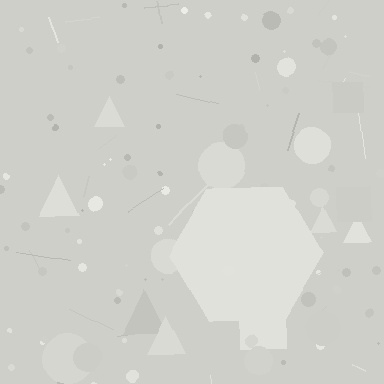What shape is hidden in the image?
A hexagon is hidden in the image.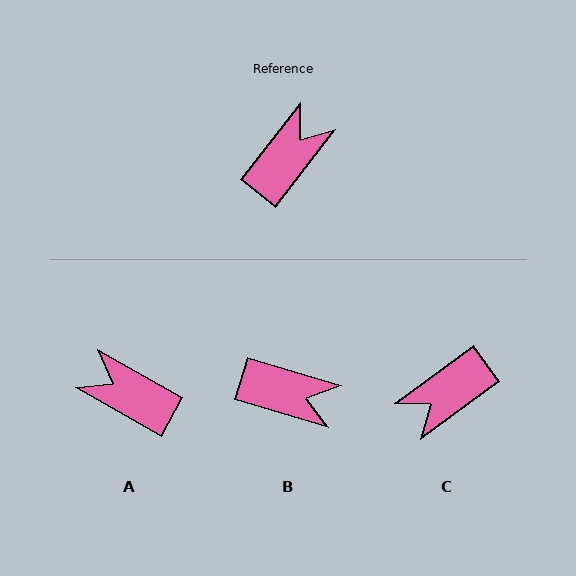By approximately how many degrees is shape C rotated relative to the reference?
Approximately 164 degrees counter-clockwise.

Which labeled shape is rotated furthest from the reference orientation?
C, about 164 degrees away.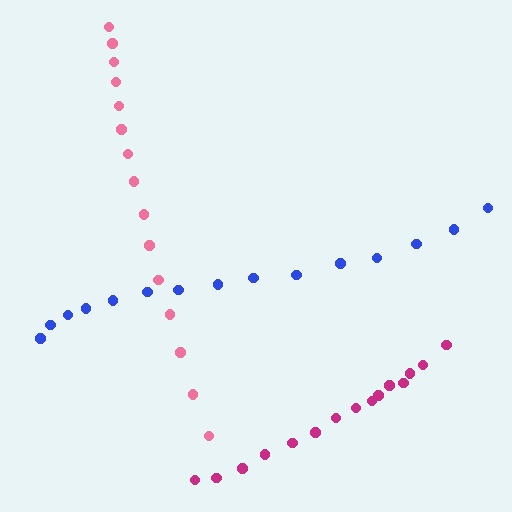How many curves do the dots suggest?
There are 3 distinct paths.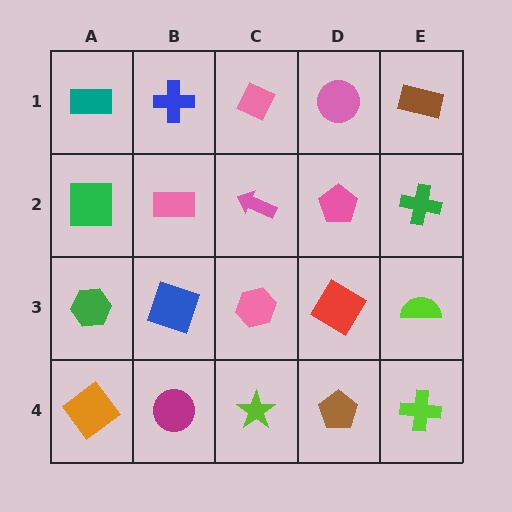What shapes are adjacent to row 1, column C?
A pink arrow (row 2, column C), a blue cross (row 1, column B), a pink circle (row 1, column D).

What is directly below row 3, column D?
A brown pentagon.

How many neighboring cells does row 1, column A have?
2.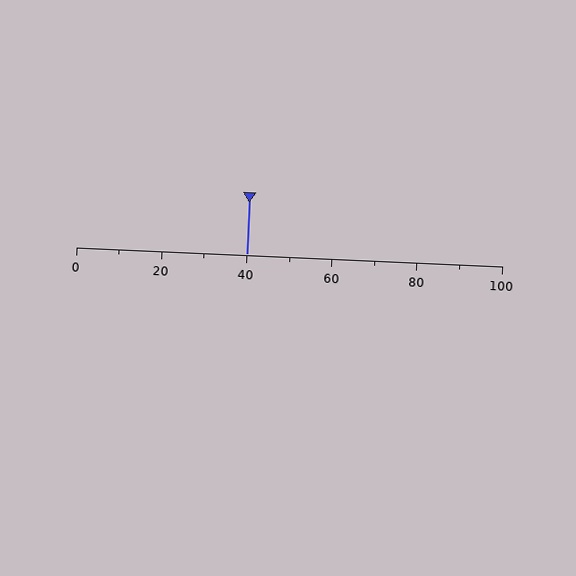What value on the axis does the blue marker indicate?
The marker indicates approximately 40.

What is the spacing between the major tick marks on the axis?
The major ticks are spaced 20 apart.